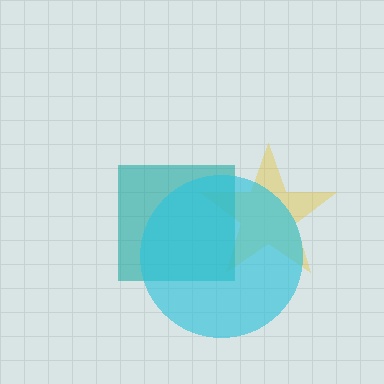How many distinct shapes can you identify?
There are 3 distinct shapes: a yellow star, a teal square, a cyan circle.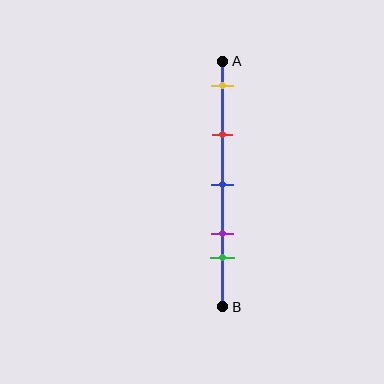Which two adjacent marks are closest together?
The purple and green marks are the closest adjacent pair.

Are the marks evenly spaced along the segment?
No, the marks are not evenly spaced.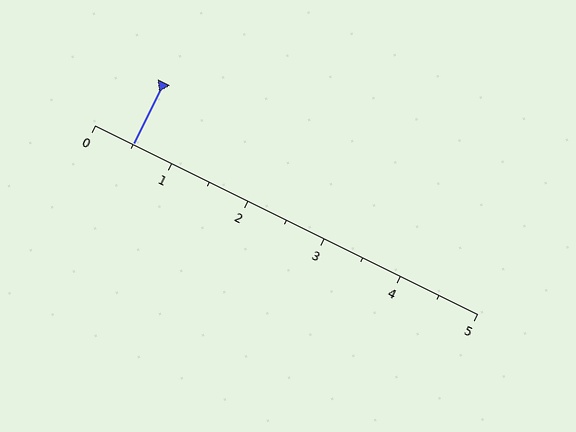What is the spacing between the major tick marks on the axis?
The major ticks are spaced 1 apart.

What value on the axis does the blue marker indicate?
The marker indicates approximately 0.5.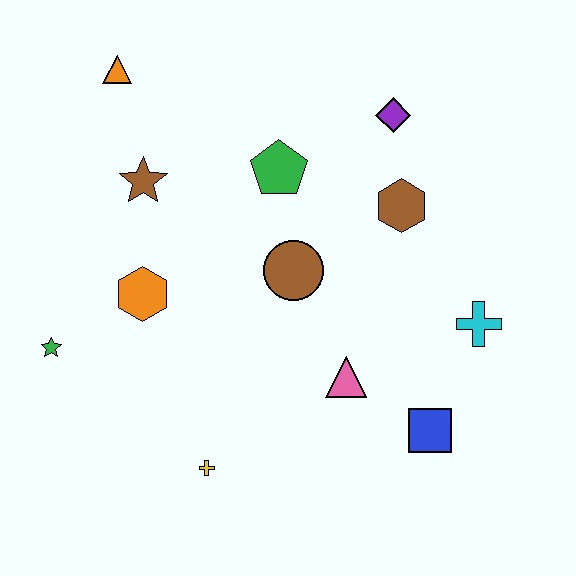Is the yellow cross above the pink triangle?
No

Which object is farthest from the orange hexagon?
The cyan cross is farthest from the orange hexagon.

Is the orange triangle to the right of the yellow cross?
No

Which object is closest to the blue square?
The pink triangle is closest to the blue square.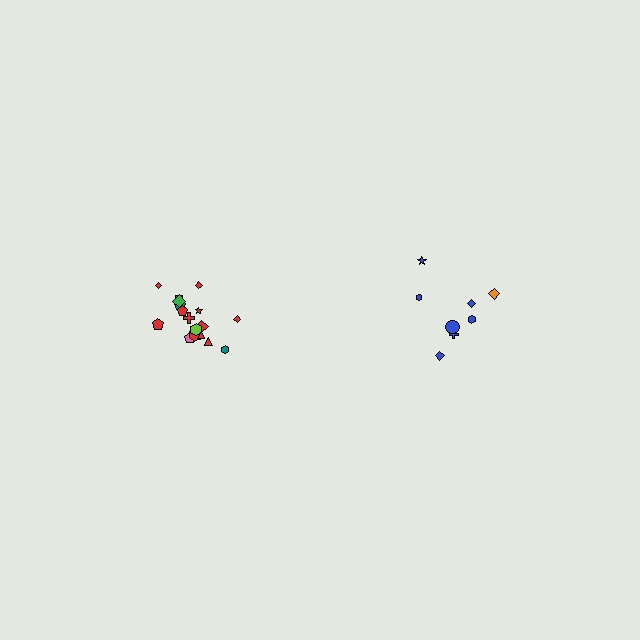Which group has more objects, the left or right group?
The left group.